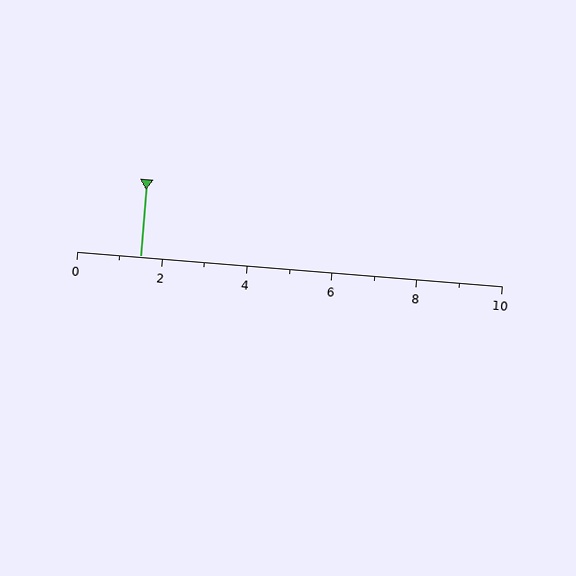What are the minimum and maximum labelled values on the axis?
The axis runs from 0 to 10.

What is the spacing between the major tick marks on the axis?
The major ticks are spaced 2 apart.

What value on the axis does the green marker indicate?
The marker indicates approximately 1.5.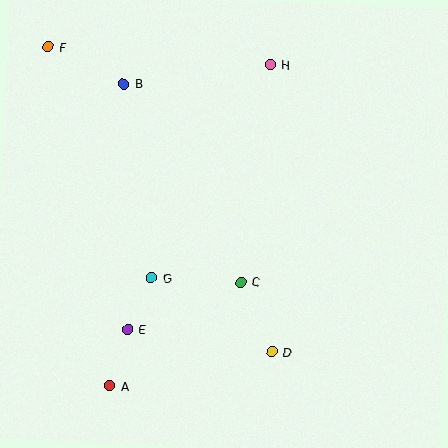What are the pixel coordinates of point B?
Point B is at (124, 84).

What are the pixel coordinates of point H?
Point H is at (270, 64).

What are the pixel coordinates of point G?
Point G is at (151, 278).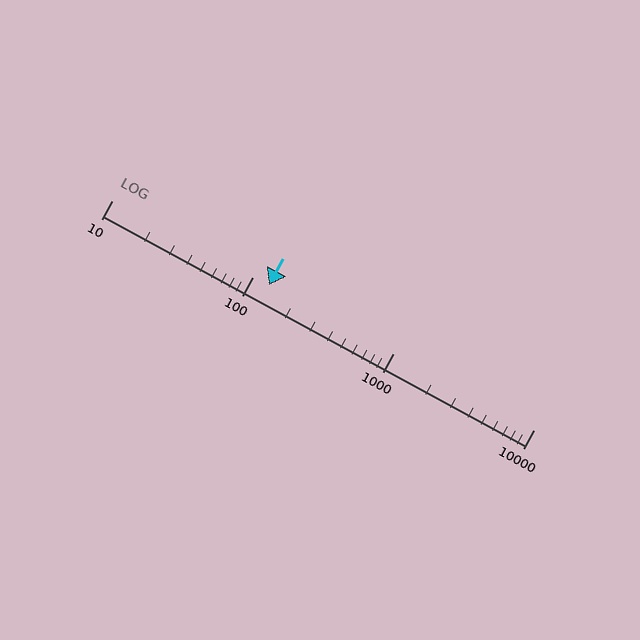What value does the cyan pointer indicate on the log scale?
The pointer indicates approximately 130.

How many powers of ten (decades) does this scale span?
The scale spans 3 decades, from 10 to 10000.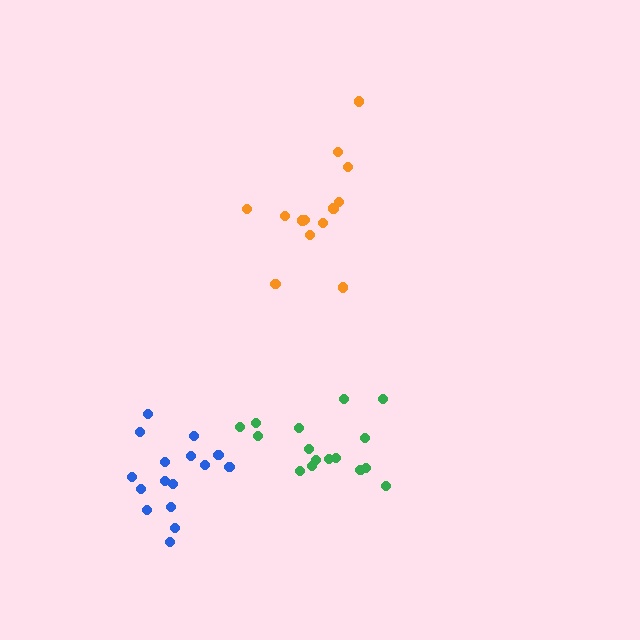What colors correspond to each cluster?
The clusters are colored: blue, orange, green.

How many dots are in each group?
Group 1: 16 dots, Group 2: 13 dots, Group 3: 16 dots (45 total).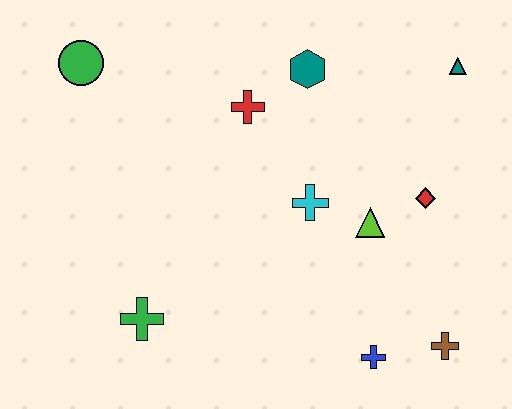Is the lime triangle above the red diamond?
No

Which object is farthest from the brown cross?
The green circle is farthest from the brown cross.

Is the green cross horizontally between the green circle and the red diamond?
Yes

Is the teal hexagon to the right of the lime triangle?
No